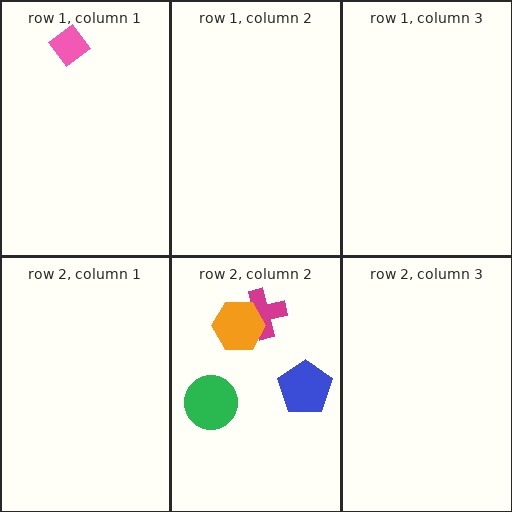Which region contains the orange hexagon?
The row 2, column 2 region.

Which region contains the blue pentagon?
The row 2, column 2 region.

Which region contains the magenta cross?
The row 2, column 2 region.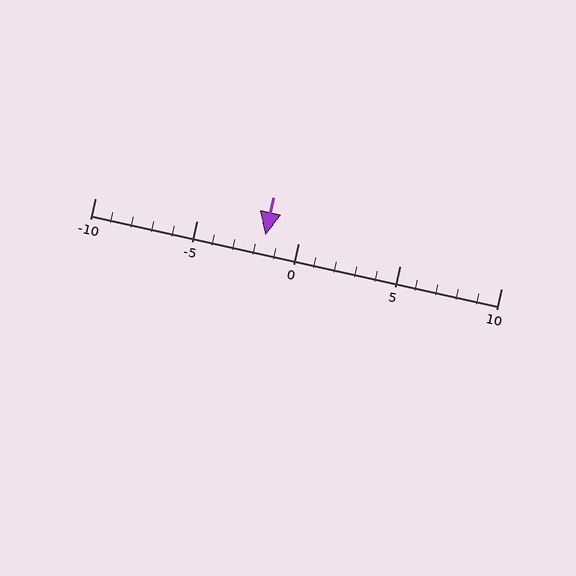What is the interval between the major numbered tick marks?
The major tick marks are spaced 5 units apart.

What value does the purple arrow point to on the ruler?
The purple arrow points to approximately -2.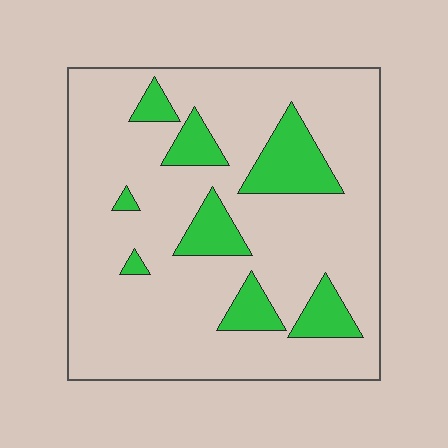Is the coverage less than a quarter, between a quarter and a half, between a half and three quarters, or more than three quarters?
Less than a quarter.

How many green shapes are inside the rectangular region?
8.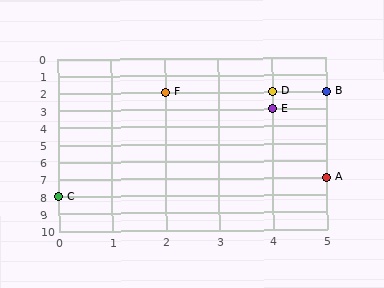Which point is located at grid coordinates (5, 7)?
Point A is at (5, 7).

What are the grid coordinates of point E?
Point E is at grid coordinates (4, 3).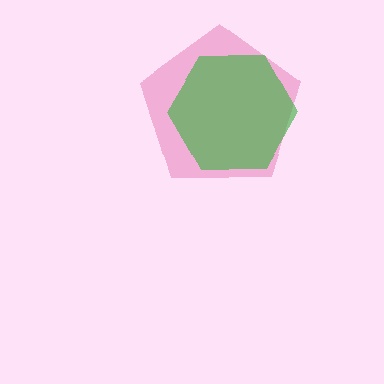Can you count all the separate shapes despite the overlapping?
Yes, there are 2 separate shapes.